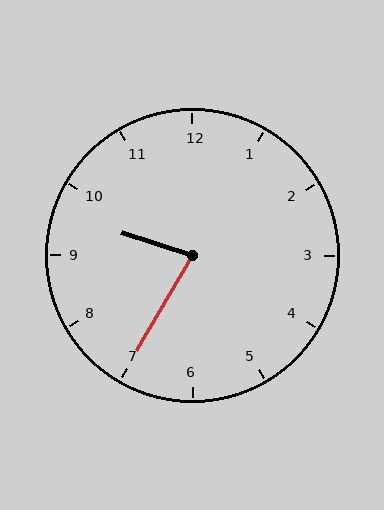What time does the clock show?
9:35.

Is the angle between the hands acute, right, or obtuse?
It is acute.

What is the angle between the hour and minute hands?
Approximately 78 degrees.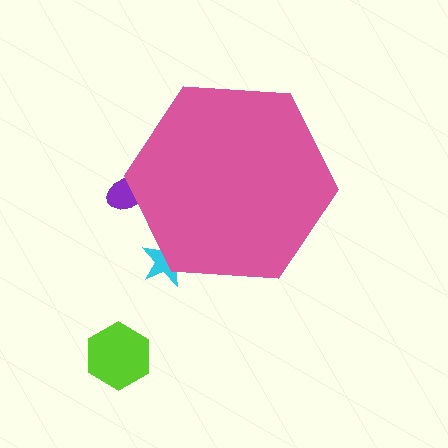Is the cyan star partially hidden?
Yes, the cyan star is partially hidden behind the pink hexagon.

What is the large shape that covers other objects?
A pink hexagon.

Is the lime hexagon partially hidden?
No, the lime hexagon is fully visible.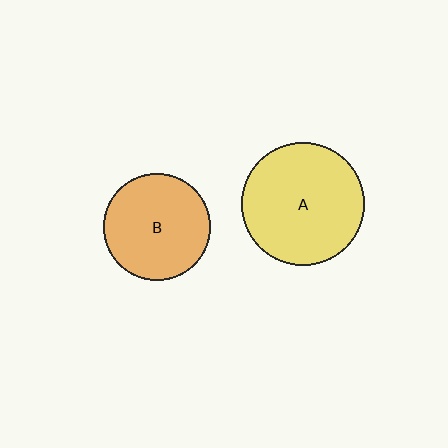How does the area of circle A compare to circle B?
Approximately 1.3 times.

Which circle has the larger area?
Circle A (yellow).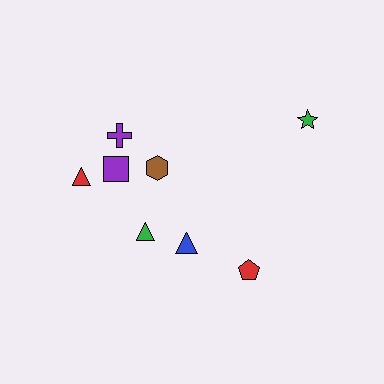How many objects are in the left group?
There are 6 objects.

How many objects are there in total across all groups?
There are 9 objects.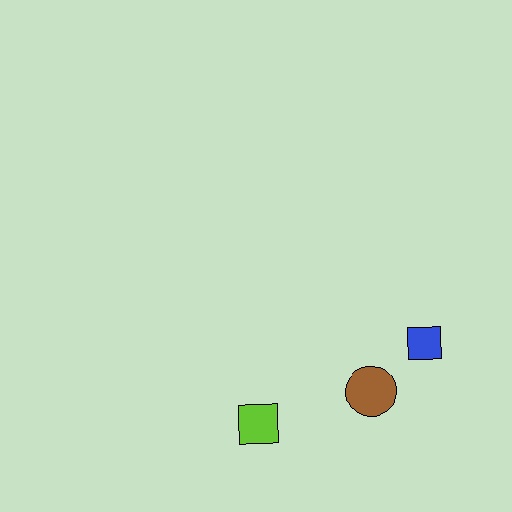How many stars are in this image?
There are no stars.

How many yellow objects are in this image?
There are no yellow objects.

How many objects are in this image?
There are 3 objects.